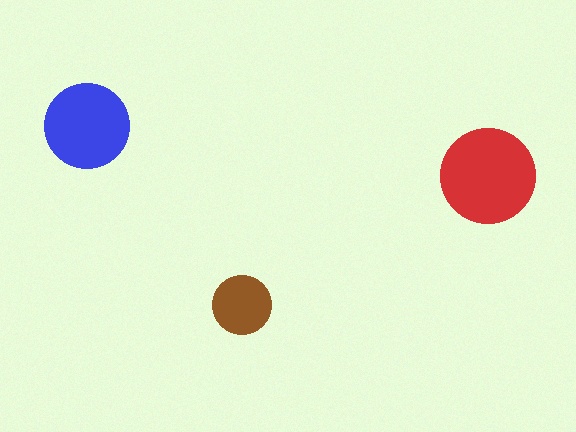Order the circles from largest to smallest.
the red one, the blue one, the brown one.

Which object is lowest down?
The brown circle is bottommost.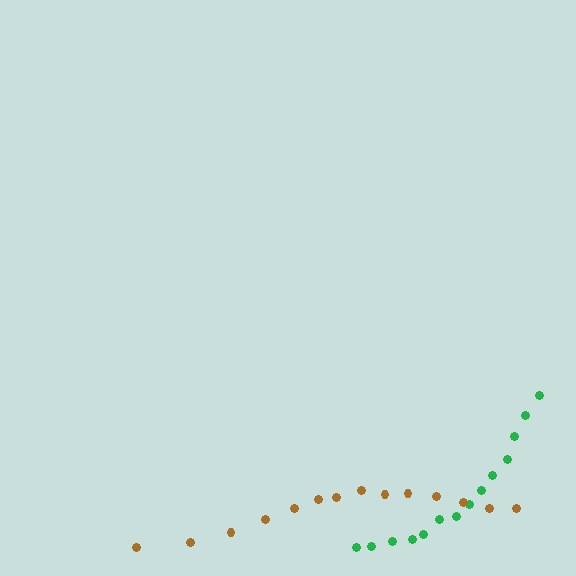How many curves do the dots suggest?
There are 2 distinct paths.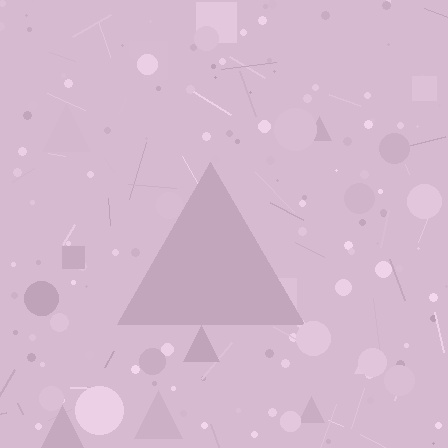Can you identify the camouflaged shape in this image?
The camouflaged shape is a triangle.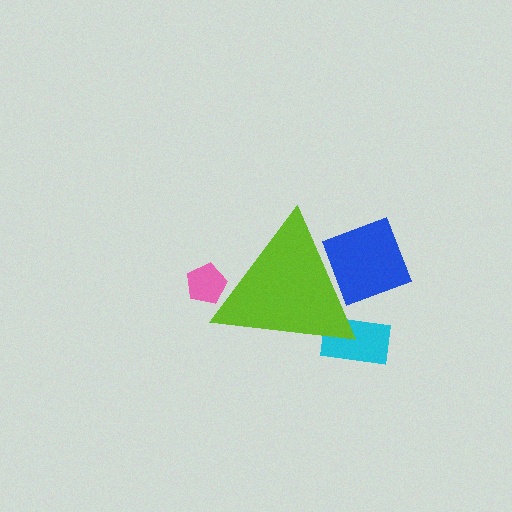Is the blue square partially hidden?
Yes, the blue square is partially hidden behind the lime triangle.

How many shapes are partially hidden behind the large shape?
3 shapes are partially hidden.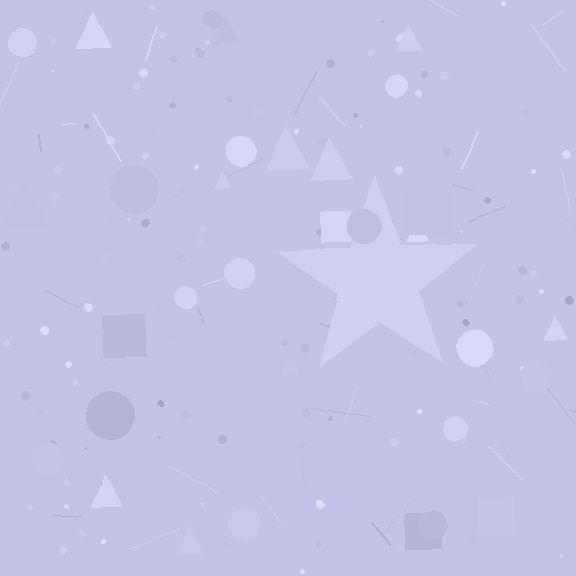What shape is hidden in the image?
A star is hidden in the image.